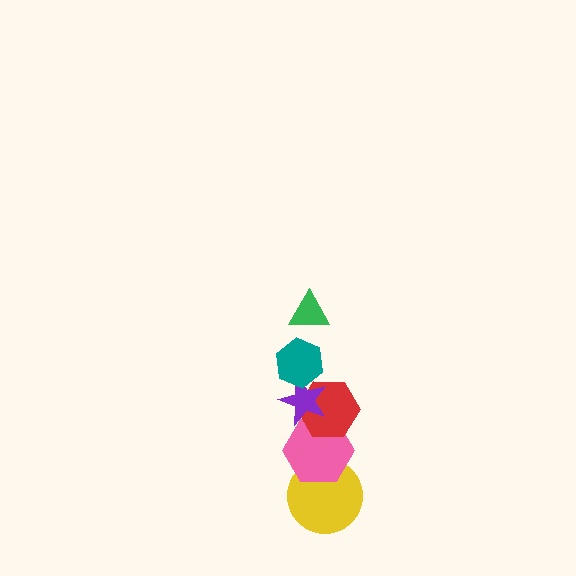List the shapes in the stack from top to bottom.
From top to bottom: the green triangle, the teal hexagon, the purple star, the red hexagon, the pink hexagon, the yellow circle.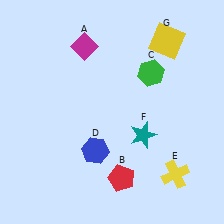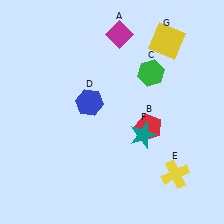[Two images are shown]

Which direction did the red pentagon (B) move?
The red pentagon (B) moved up.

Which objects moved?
The objects that moved are: the magenta diamond (A), the red pentagon (B), the blue hexagon (D).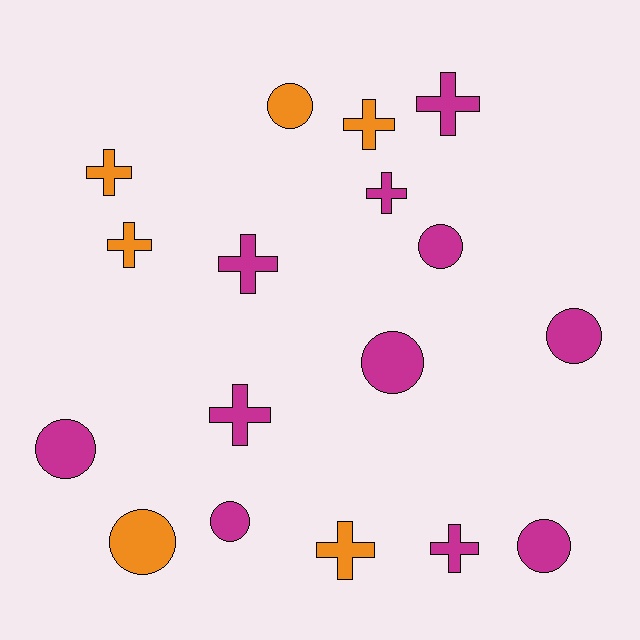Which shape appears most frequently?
Cross, with 9 objects.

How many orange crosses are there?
There are 4 orange crosses.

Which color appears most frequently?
Magenta, with 11 objects.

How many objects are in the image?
There are 17 objects.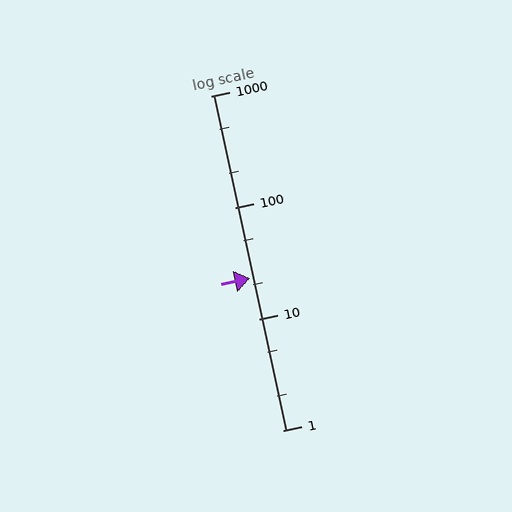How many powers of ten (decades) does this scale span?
The scale spans 3 decades, from 1 to 1000.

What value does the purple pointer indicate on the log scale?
The pointer indicates approximately 23.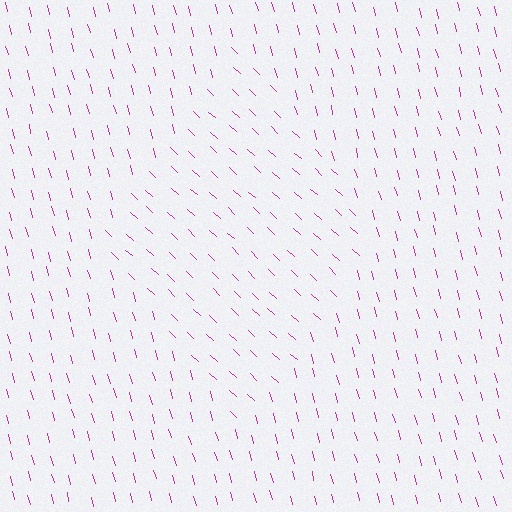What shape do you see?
I see a diamond.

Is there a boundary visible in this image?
Yes, there is a texture boundary formed by a change in line orientation.